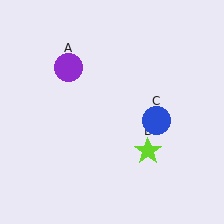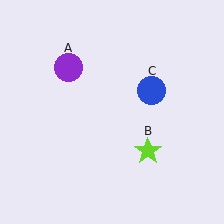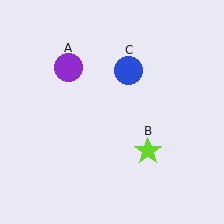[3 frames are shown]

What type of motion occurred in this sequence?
The blue circle (object C) rotated counterclockwise around the center of the scene.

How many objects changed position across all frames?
1 object changed position: blue circle (object C).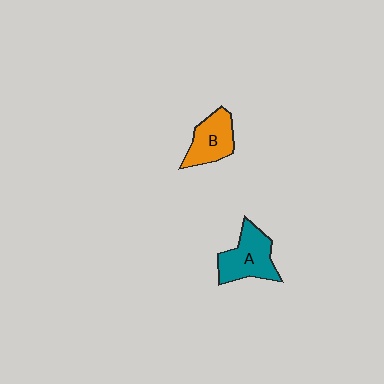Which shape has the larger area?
Shape A (teal).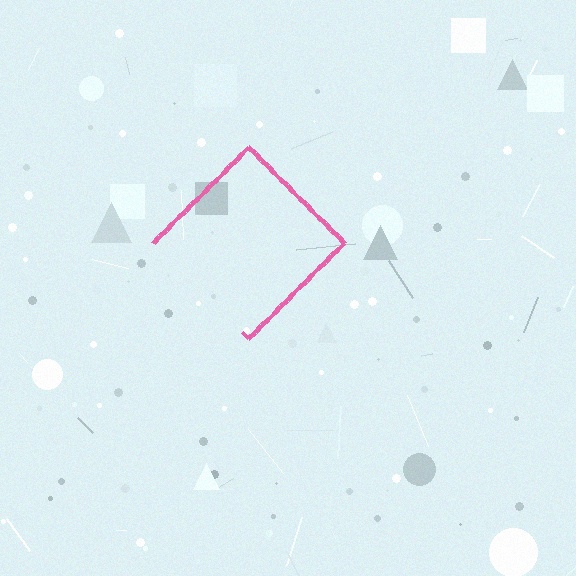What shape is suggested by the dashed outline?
The dashed outline suggests a diamond.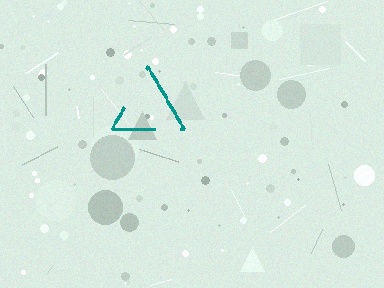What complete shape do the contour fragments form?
The contour fragments form a triangle.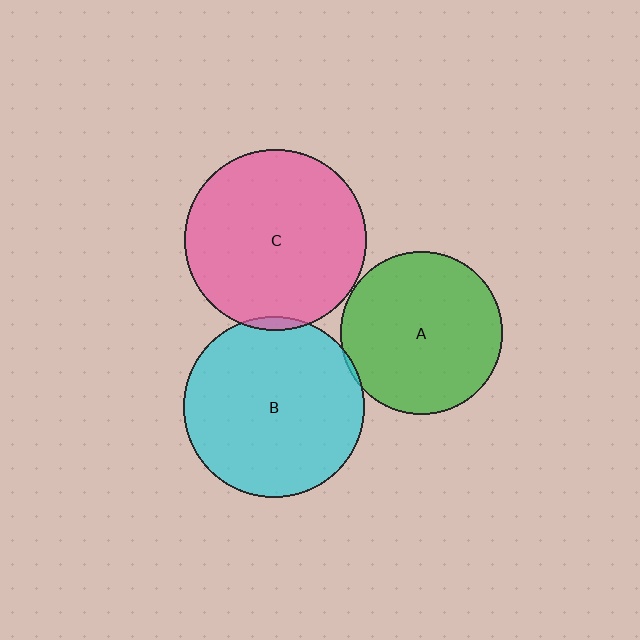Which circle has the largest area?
Circle C (pink).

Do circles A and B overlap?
Yes.